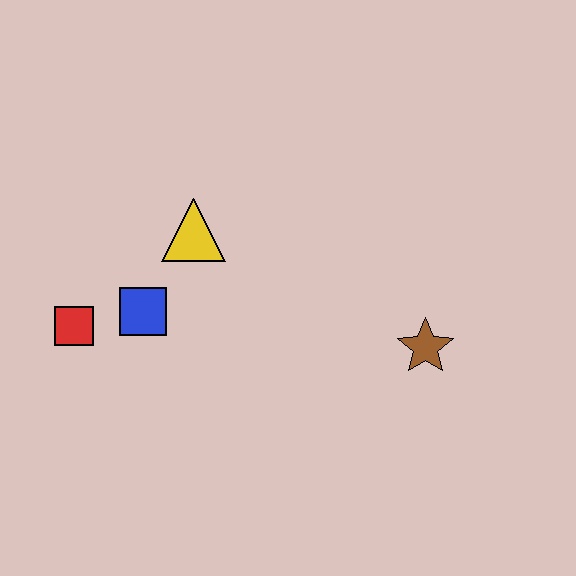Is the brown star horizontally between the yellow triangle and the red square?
No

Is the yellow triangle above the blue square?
Yes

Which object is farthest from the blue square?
The brown star is farthest from the blue square.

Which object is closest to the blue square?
The red square is closest to the blue square.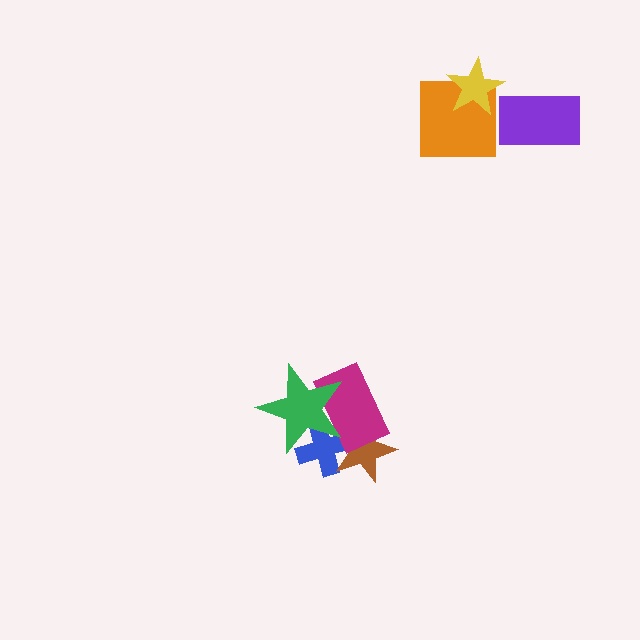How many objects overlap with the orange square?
1 object overlaps with the orange square.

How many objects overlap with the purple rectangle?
0 objects overlap with the purple rectangle.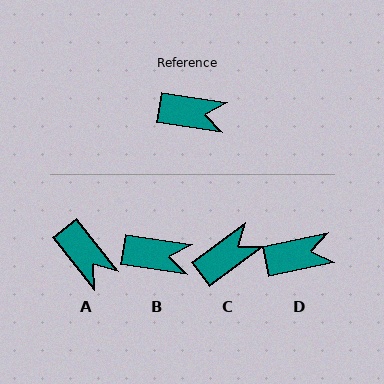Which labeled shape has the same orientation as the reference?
B.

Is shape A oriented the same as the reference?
No, it is off by about 42 degrees.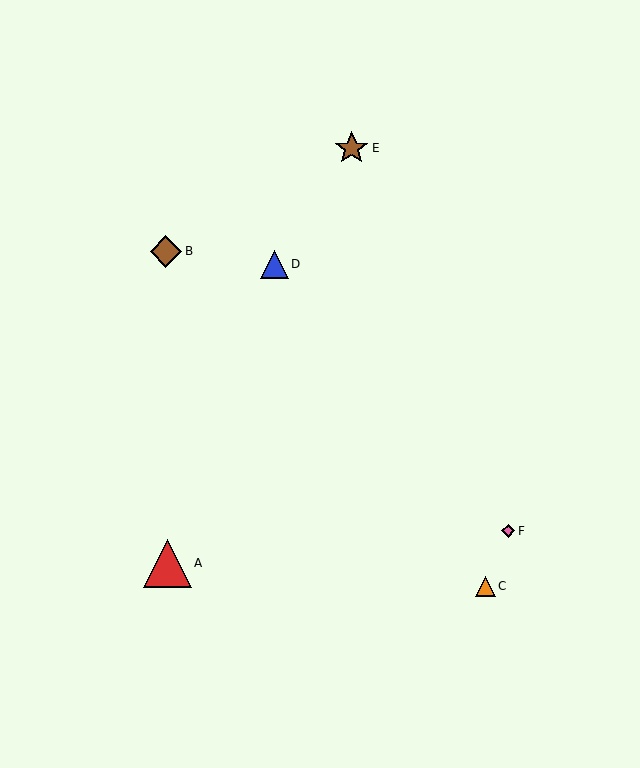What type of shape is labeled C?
Shape C is an orange triangle.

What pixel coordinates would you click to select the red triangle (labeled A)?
Click at (167, 563) to select the red triangle A.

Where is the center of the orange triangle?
The center of the orange triangle is at (485, 586).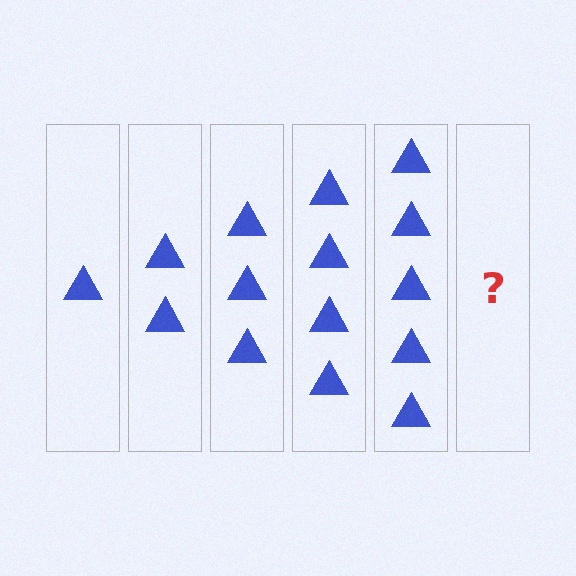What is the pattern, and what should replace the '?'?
The pattern is that each step adds one more triangle. The '?' should be 6 triangles.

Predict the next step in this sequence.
The next step is 6 triangles.